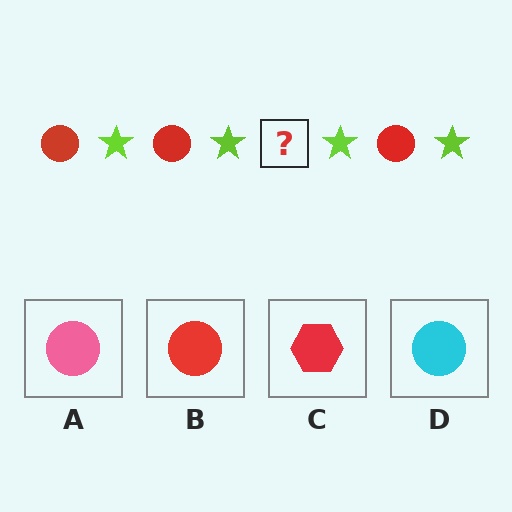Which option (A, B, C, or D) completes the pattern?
B.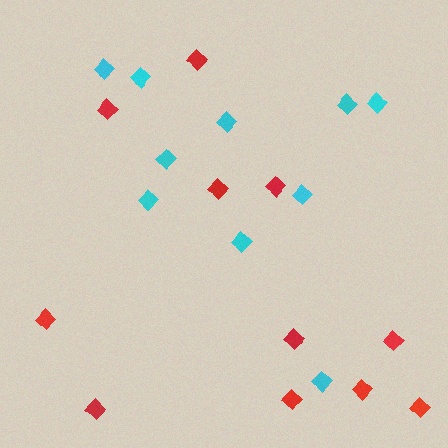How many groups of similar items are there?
There are 2 groups: one group of cyan diamonds (10) and one group of red diamonds (11).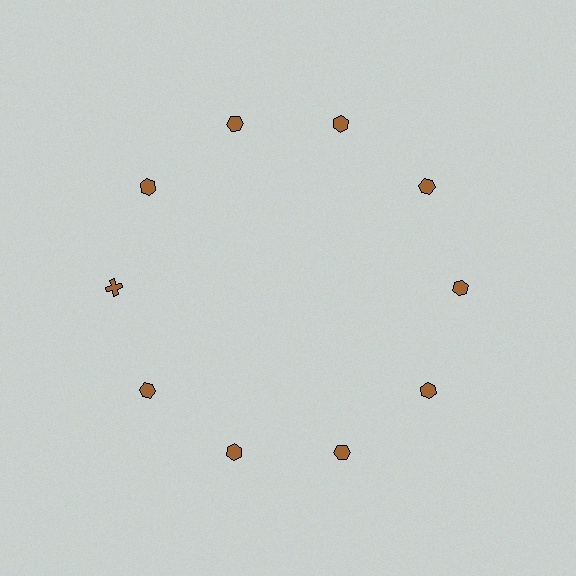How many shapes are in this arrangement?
There are 10 shapes arranged in a ring pattern.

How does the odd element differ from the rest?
It has a different shape: cross instead of hexagon.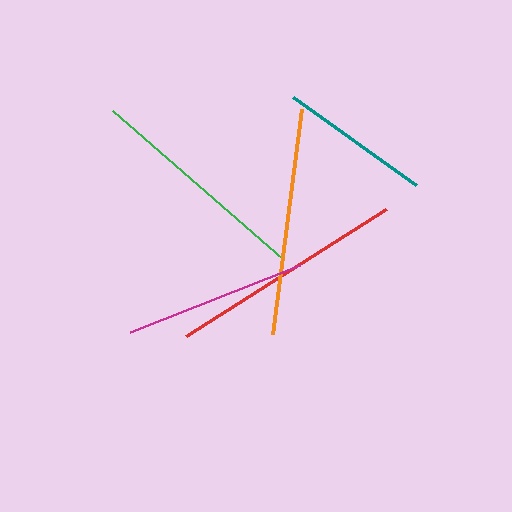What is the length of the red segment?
The red segment is approximately 237 pixels long.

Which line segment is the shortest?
The teal line is the shortest at approximately 151 pixels.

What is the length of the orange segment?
The orange segment is approximately 226 pixels long.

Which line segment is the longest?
The red line is the longest at approximately 237 pixels.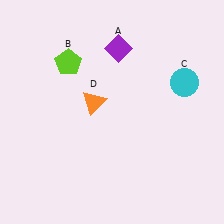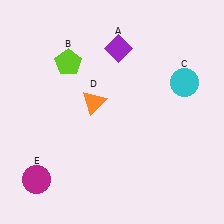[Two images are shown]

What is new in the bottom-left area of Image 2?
A magenta circle (E) was added in the bottom-left area of Image 2.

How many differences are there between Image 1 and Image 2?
There is 1 difference between the two images.